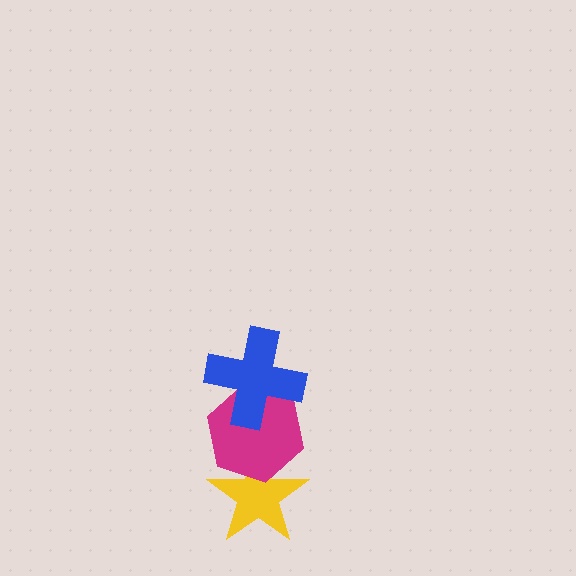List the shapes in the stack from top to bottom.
From top to bottom: the blue cross, the magenta hexagon, the yellow star.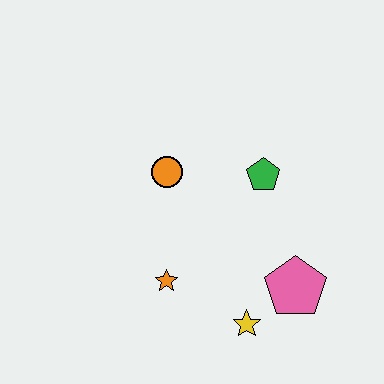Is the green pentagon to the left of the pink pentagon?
Yes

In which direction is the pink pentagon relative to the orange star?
The pink pentagon is to the right of the orange star.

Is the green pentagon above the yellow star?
Yes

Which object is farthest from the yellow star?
The orange circle is farthest from the yellow star.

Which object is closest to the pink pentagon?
The yellow star is closest to the pink pentagon.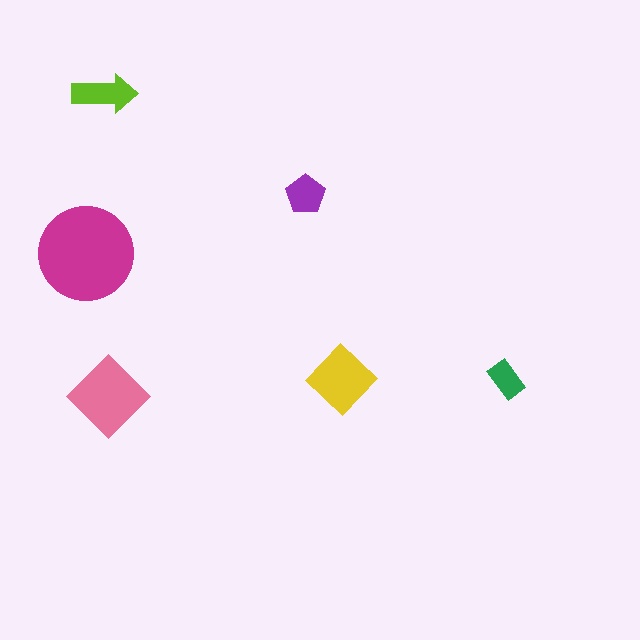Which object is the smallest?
The green rectangle.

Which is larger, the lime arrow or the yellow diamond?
The yellow diamond.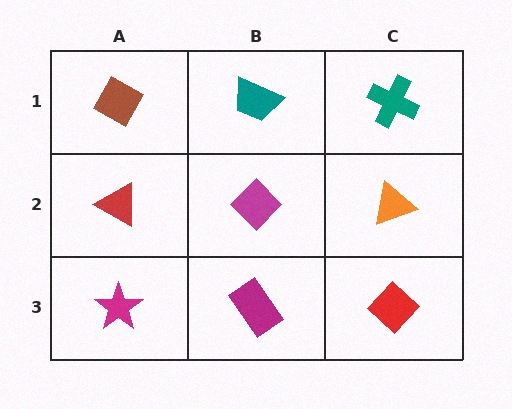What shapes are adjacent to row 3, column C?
An orange triangle (row 2, column C), a magenta rectangle (row 3, column B).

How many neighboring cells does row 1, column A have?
2.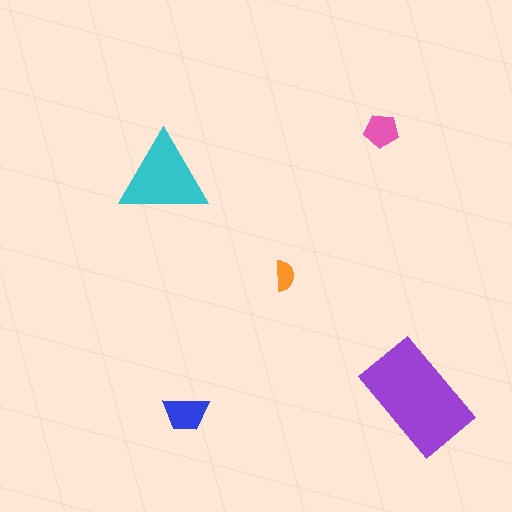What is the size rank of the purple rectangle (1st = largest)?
1st.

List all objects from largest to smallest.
The purple rectangle, the cyan triangle, the blue trapezoid, the pink pentagon, the orange semicircle.